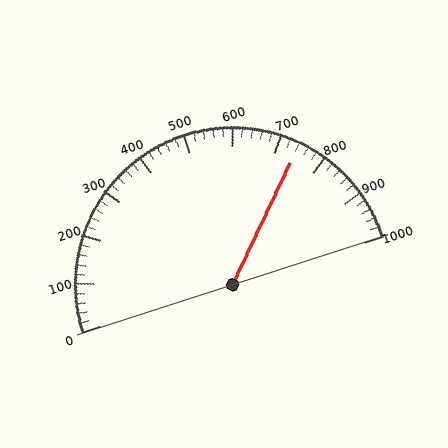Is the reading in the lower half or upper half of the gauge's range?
The reading is in the upper half of the range (0 to 1000).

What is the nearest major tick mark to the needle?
The nearest major tick mark is 700.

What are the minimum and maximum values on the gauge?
The gauge ranges from 0 to 1000.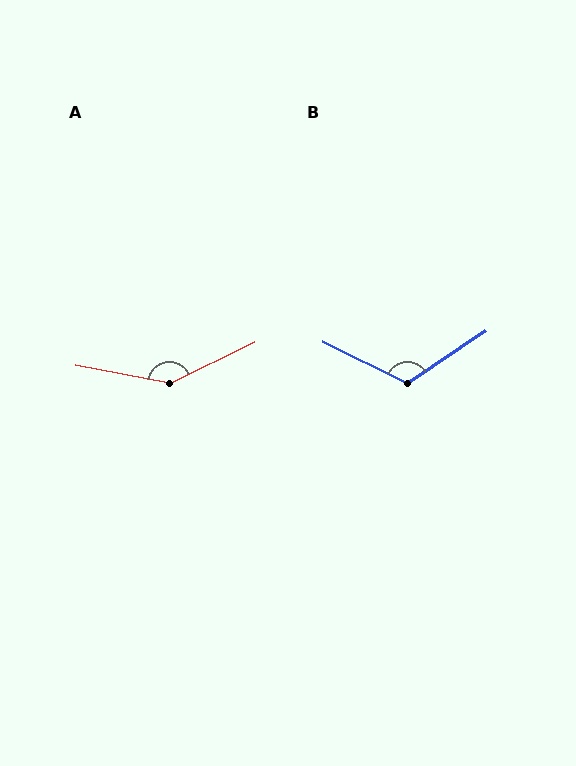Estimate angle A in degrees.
Approximately 144 degrees.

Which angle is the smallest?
B, at approximately 120 degrees.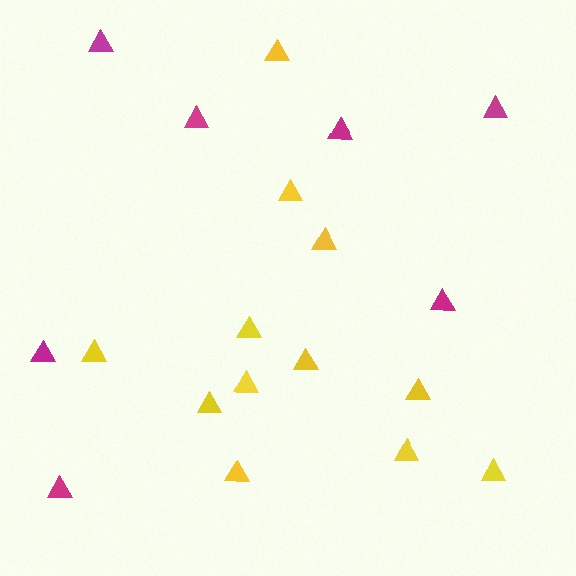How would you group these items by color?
There are 2 groups: one group of yellow triangles (12) and one group of magenta triangles (7).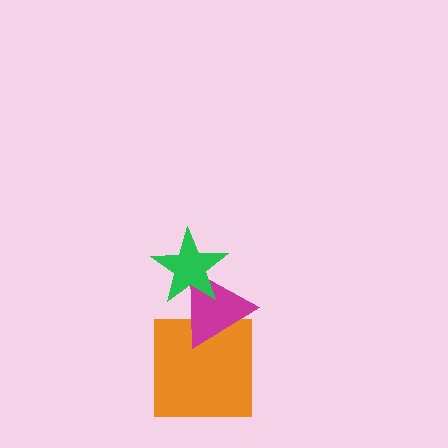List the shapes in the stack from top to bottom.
From top to bottom: the green star, the magenta triangle, the orange square.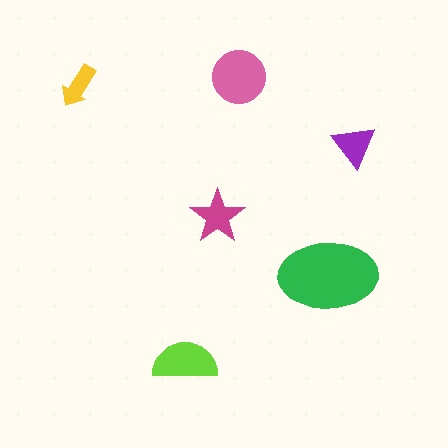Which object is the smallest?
The yellow arrow.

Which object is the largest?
The green ellipse.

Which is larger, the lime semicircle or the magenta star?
The lime semicircle.